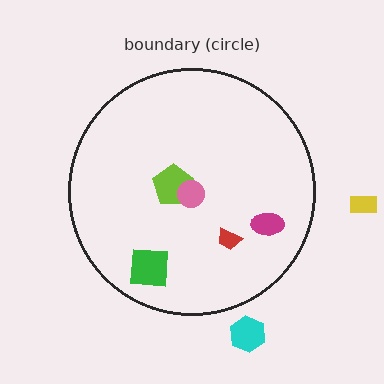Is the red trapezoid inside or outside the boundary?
Inside.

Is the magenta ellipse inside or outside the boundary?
Inside.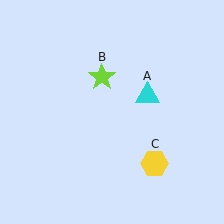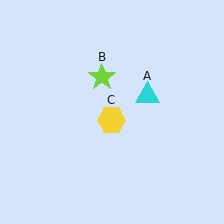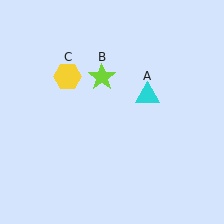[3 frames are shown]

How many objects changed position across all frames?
1 object changed position: yellow hexagon (object C).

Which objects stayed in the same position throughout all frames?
Cyan triangle (object A) and lime star (object B) remained stationary.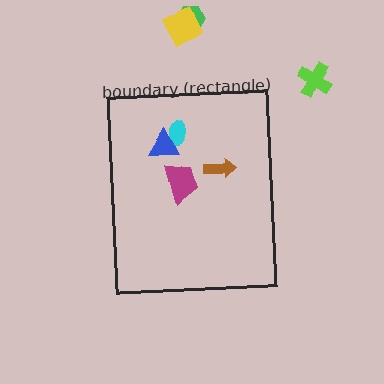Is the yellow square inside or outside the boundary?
Outside.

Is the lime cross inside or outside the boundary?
Outside.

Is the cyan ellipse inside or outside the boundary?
Inside.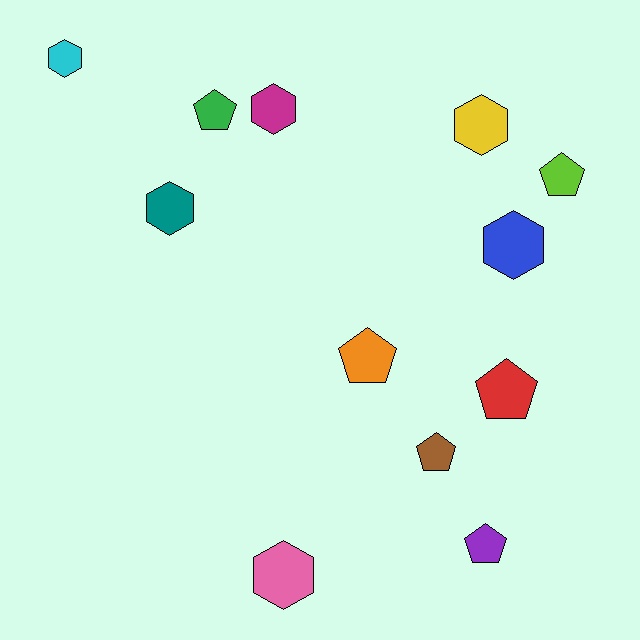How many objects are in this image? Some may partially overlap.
There are 12 objects.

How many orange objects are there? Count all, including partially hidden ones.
There is 1 orange object.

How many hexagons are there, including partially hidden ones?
There are 6 hexagons.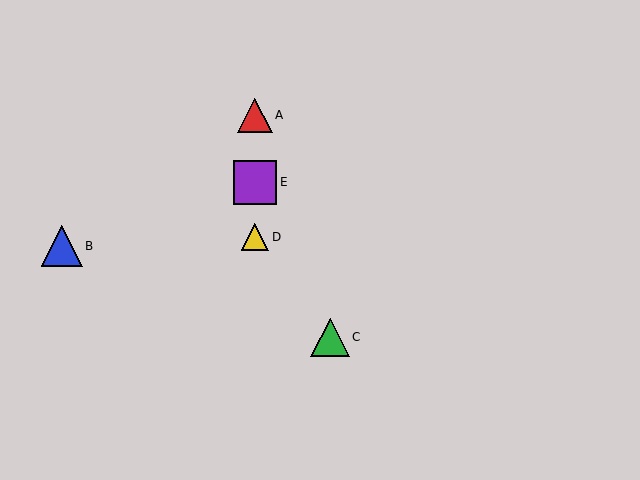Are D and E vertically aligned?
Yes, both are at x≈255.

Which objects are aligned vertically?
Objects A, D, E are aligned vertically.